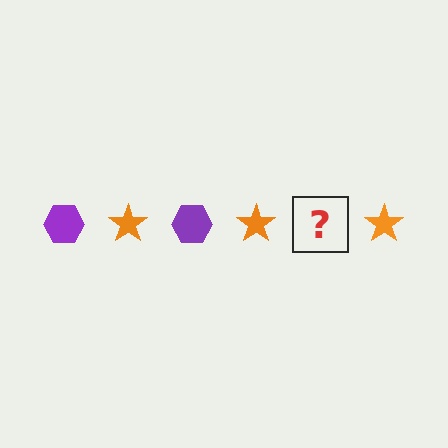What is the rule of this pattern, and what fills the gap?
The rule is that the pattern alternates between purple hexagon and orange star. The gap should be filled with a purple hexagon.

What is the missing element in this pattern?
The missing element is a purple hexagon.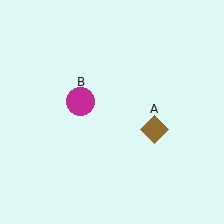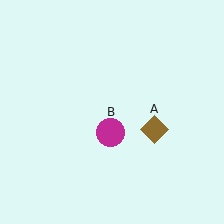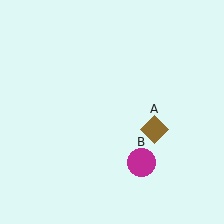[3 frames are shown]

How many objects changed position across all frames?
1 object changed position: magenta circle (object B).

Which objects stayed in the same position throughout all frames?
Brown diamond (object A) remained stationary.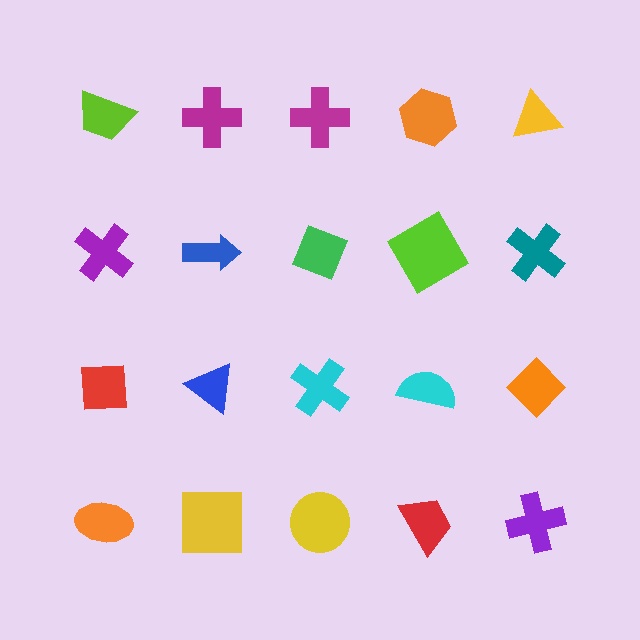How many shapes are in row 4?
5 shapes.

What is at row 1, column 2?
A magenta cross.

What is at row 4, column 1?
An orange ellipse.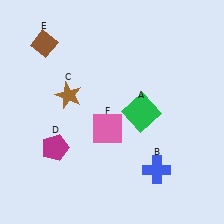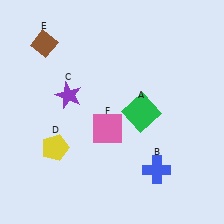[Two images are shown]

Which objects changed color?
C changed from brown to purple. D changed from magenta to yellow.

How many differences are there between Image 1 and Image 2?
There are 2 differences between the two images.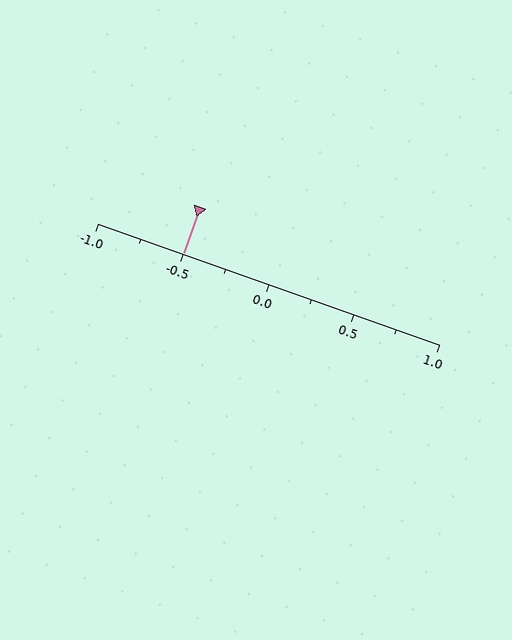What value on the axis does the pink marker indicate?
The marker indicates approximately -0.5.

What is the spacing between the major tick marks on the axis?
The major ticks are spaced 0.5 apart.